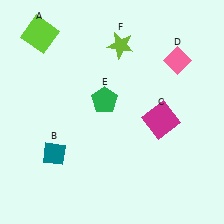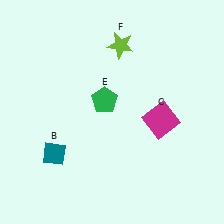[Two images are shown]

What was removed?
The lime square (A), the pink diamond (D) were removed in Image 2.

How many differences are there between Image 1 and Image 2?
There are 2 differences between the two images.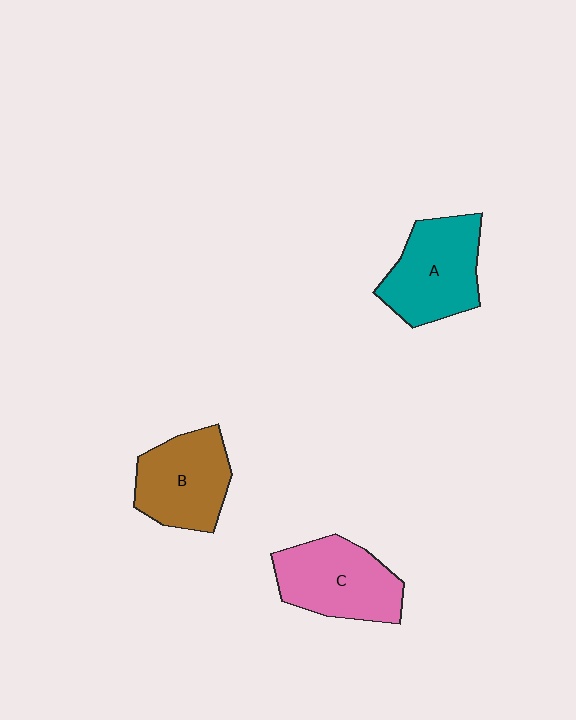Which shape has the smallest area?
Shape B (brown).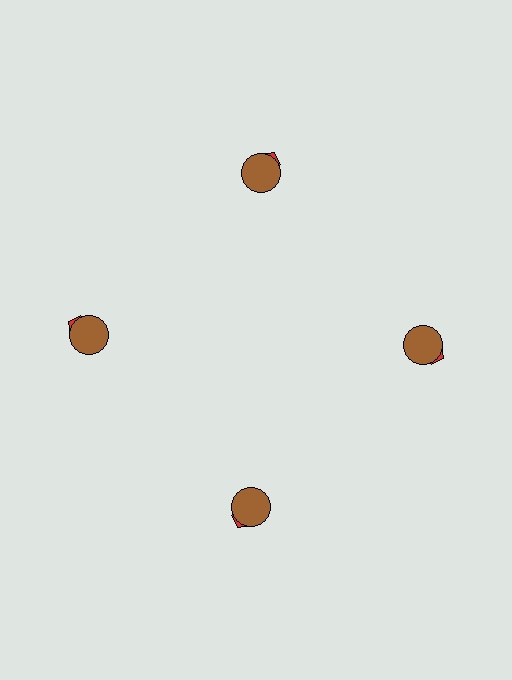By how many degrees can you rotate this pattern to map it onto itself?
The pattern maps onto itself every 90 degrees of rotation.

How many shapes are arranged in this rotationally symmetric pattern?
There are 8 shapes, arranged in 4 groups of 2.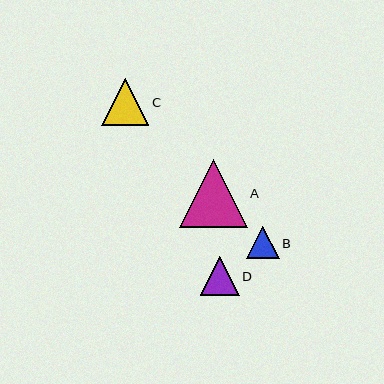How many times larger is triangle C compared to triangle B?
Triangle C is approximately 1.4 times the size of triangle B.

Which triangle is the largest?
Triangle A is the largest with a size of approximately 68 pixels.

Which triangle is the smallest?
Triangle B is the smallest with a size of approximately 33 pixels.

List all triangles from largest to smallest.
From largest to smallest: A, C, D, B.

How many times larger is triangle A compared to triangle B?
Triangle A is approximately 2.1 times the size of triangle B.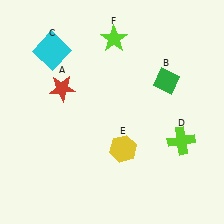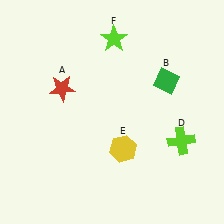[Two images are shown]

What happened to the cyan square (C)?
The cyan square (C) was removed in Image 2. It was in the top-left area of Image 1.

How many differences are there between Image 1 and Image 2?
There is 1 difference between the two images.